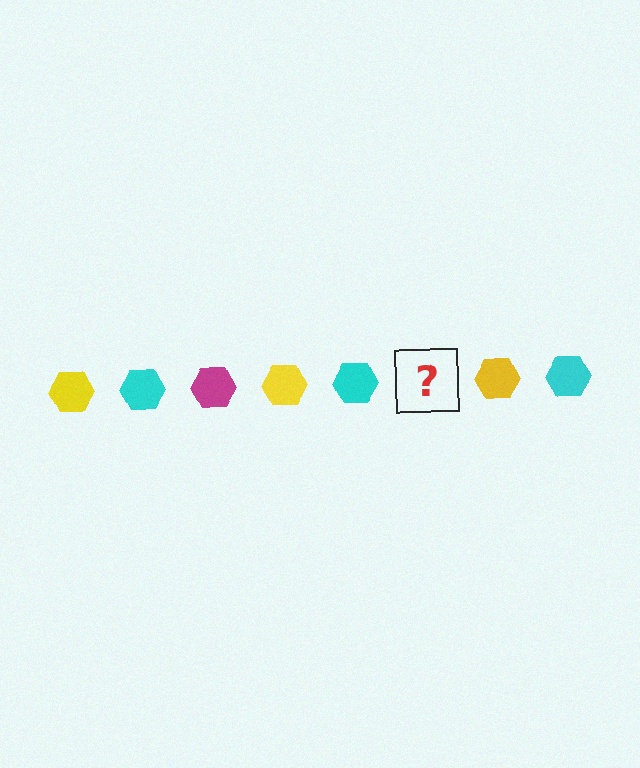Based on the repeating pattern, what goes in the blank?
The blank should be a magenta hexagon.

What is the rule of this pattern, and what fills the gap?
The rule is that the pattern cycles through yellow, cyan, magenta hexagons. The gap should be filled with a magenta hexagon.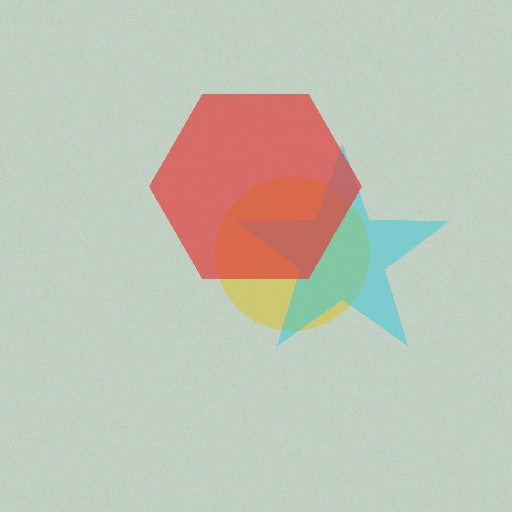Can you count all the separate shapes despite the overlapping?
Yes, there are 3 separate shapes.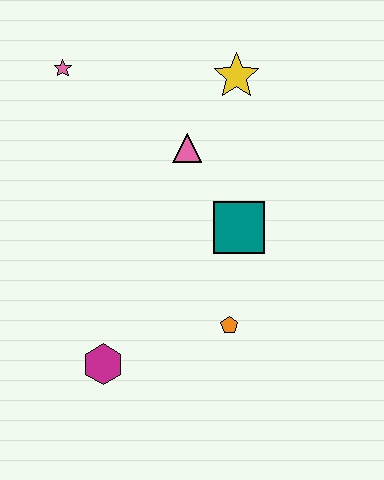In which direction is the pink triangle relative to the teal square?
The pink triangle is above the teal square.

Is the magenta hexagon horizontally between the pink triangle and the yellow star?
No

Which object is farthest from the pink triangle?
The magenta hexagon is farthest from the pink triangle.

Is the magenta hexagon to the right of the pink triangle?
No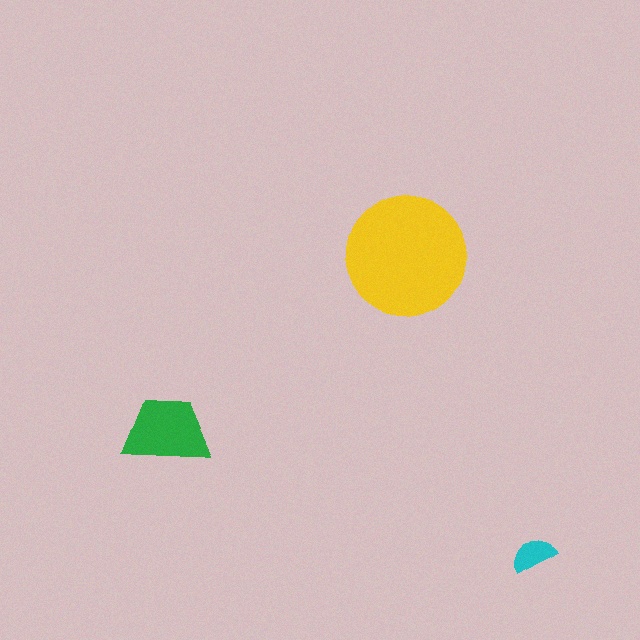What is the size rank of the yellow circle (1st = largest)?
1st.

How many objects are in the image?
There are 3 objects in the image.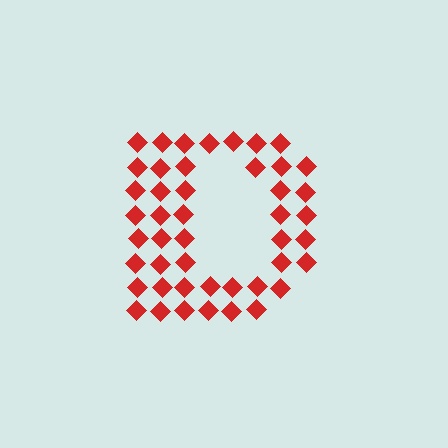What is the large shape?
The large shape is the letter D.